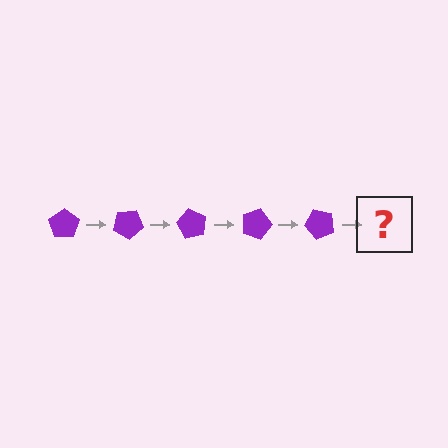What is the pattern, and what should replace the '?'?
The pattern is that the pentagon rotates 30 degrees each step. The '?' should be a purple pentagon rotated 150 degrees.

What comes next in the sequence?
The next element should be a purple pentagon rotated 150 degrees.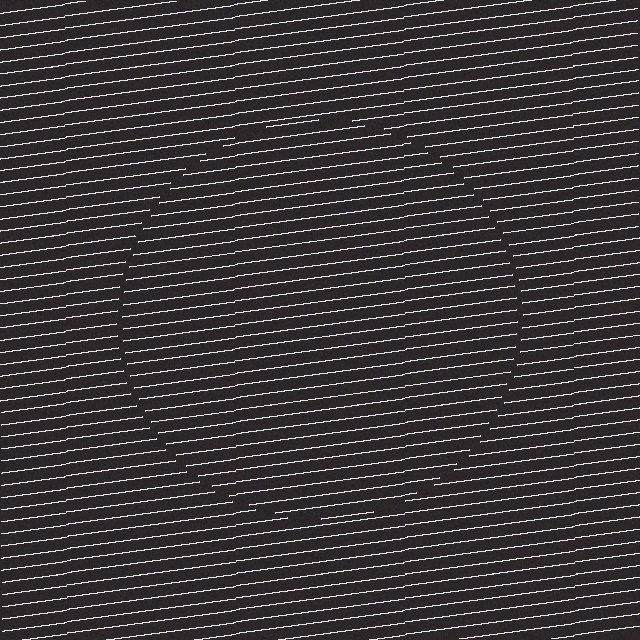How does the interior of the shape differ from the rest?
The interior of the shape contains the same grating, shifted by half a period — the contour is defined by the phase discontinuity where line-ends from the inner and outer gratings abut.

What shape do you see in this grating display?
An illusory circle. The interior of the shape contains the same grating, shifted by half a period — the contour is defined by the phase discontinuity where line-ends from the inner and outer gratings abut.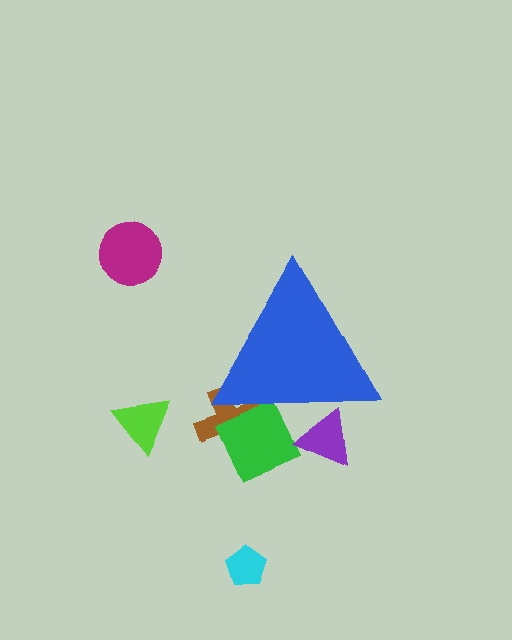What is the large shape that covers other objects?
A blue triangle.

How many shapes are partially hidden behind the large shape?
3 shapes are partially hidden.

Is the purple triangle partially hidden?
Yes, the purple triangle is partially hidden behind the blue triangle.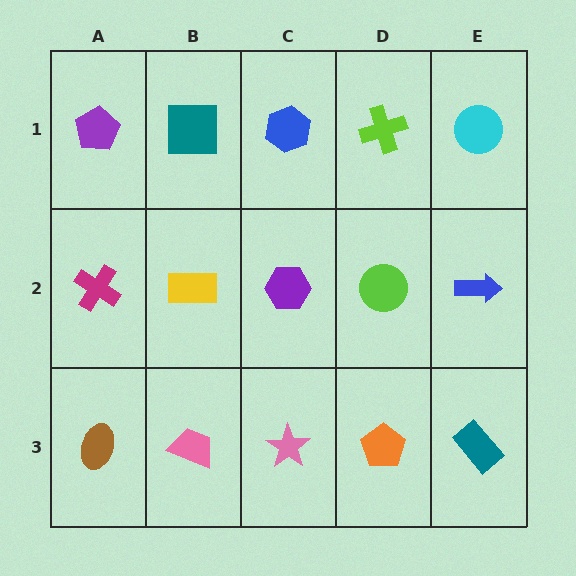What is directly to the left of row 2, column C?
A yellow rectangle.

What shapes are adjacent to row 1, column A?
A magenta cross (row 2, column A), a teal square (row 1, column B).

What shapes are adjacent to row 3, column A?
A magenta cross (row 2, column A), a pink trapezoid (row 3, column B).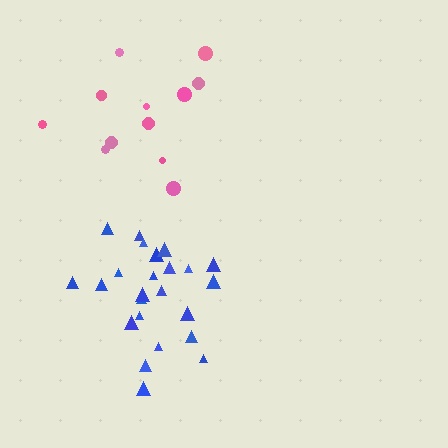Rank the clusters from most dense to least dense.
blue, pink.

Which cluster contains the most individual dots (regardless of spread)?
Blue (24).